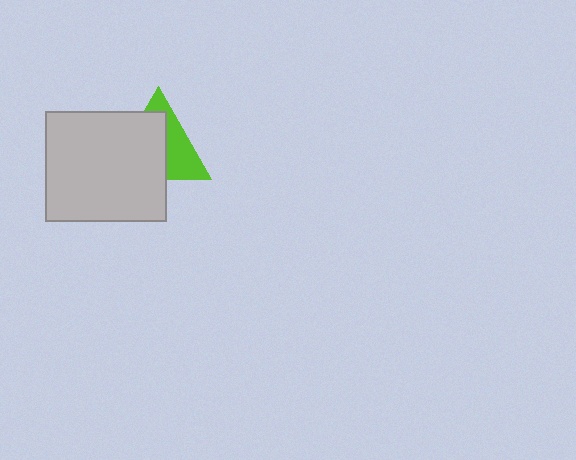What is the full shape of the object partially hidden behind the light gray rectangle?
The partially hidden object is a lime triangle.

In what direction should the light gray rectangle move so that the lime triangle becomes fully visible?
The light gray rectangle should move toward the lower-left. That is the shortest direction to clear the overlap and leave the lime triangle fully visible.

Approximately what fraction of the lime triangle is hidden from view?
Roughly 59% of the lime triangle is hidden behind the light gray rectangle.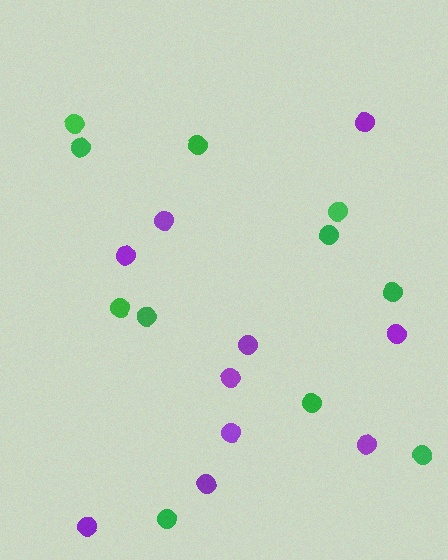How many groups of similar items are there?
There are 2 groups: one group of green circles (11) and one group of purple circles (10).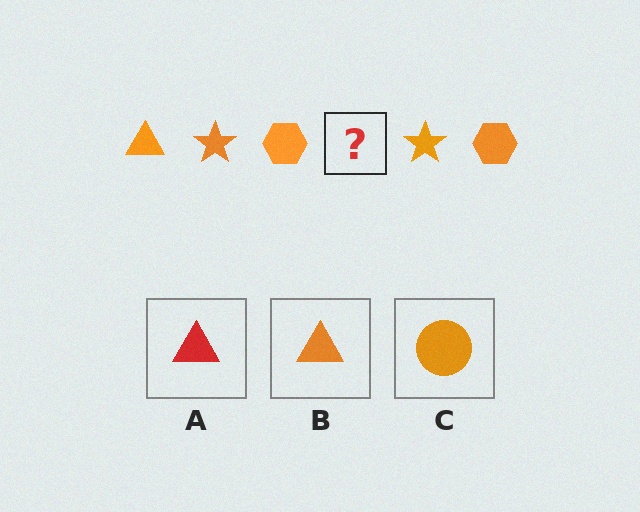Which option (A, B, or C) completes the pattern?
B.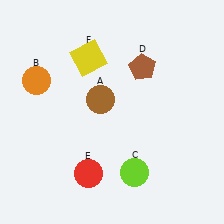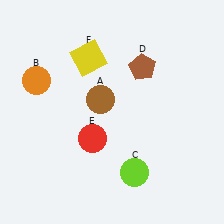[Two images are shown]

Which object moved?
The red circle (E) moved up.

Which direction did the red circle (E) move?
The red circle (E) moved up.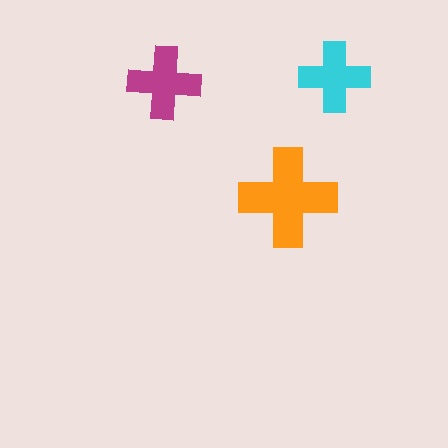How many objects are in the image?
There are 3 objects in the image.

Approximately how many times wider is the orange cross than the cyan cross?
About 1.5 times wider.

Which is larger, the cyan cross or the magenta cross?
The magenta one.